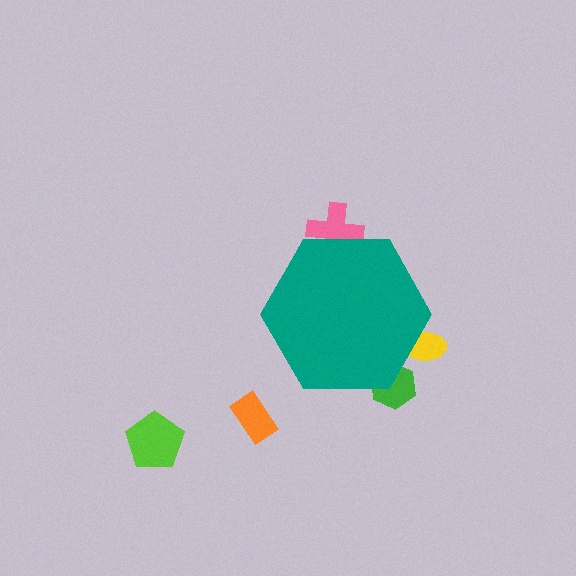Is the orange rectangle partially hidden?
No, the orange rectangle is fully visible.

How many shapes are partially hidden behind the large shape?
3 shapes are partially hidden.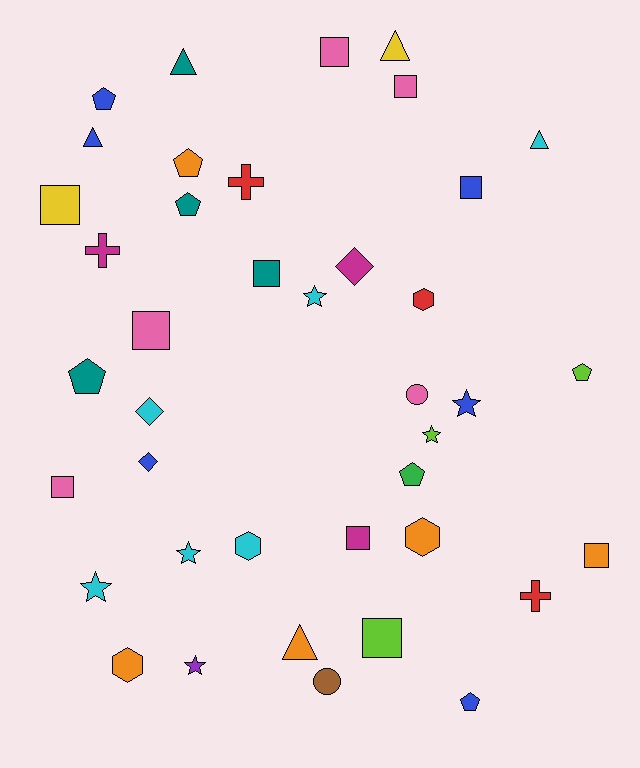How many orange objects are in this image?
There are 5 orange objects.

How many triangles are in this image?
There are 5 triangles.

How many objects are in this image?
There are 40 objects.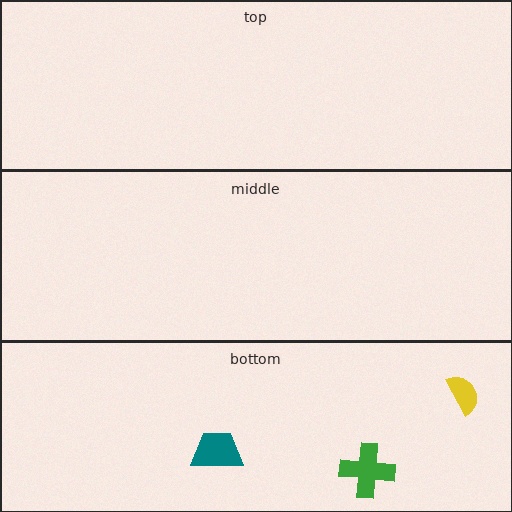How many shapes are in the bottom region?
3.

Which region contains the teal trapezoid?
The bottom region.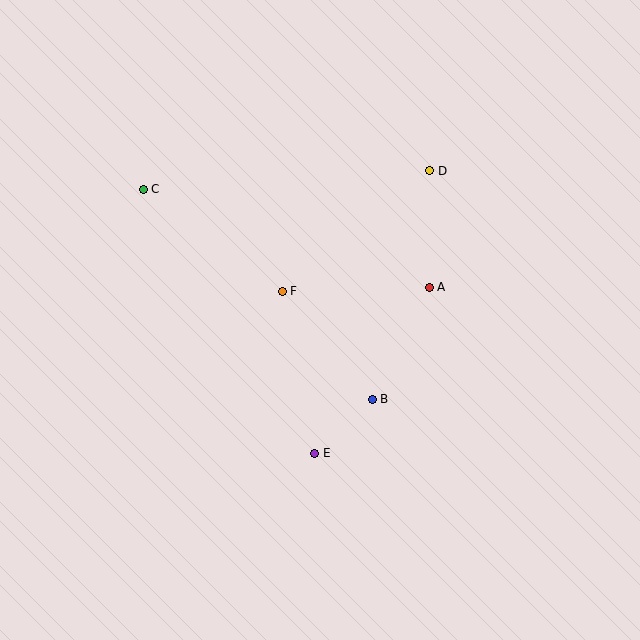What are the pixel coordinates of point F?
Point F is at (282, 291).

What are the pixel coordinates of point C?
Point C is at (143, 189).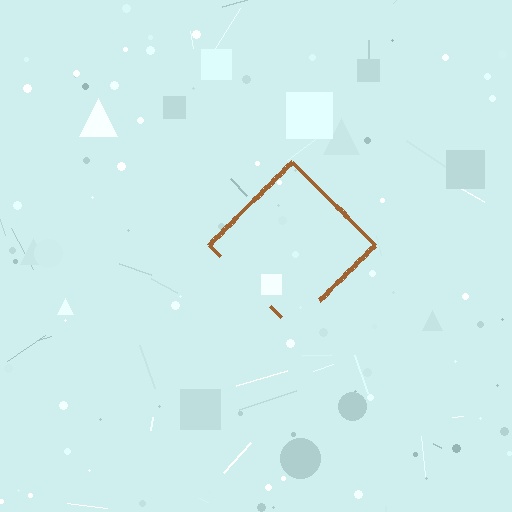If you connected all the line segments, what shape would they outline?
They would outline a diamond.